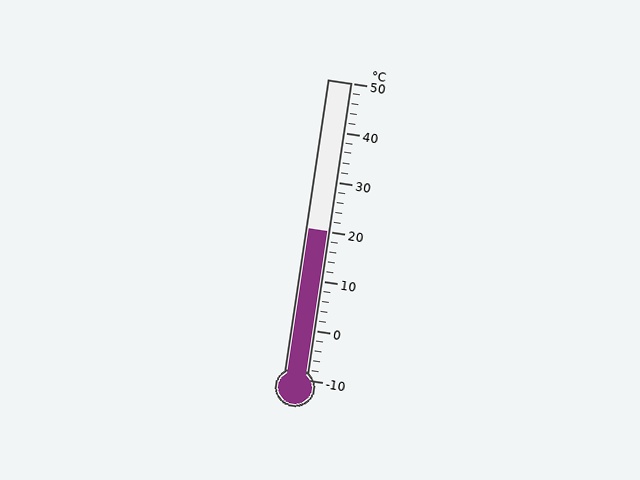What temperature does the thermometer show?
The thermometer shows approximately 20°C.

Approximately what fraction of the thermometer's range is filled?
The thermometer is filled to approximately 50% of its range.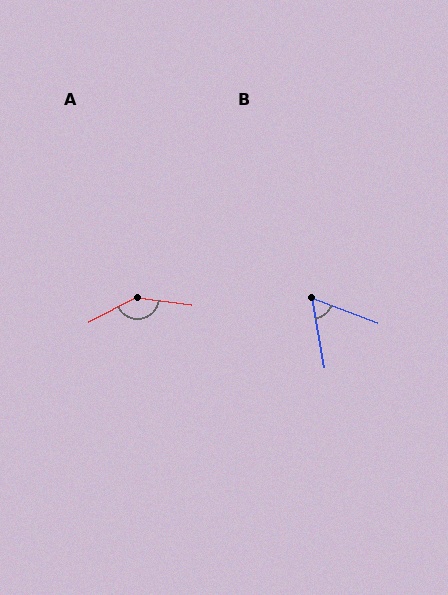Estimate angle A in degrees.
Approximately 146 degrees.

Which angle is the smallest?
B, at approximately 59 degrees.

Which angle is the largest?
A, at approximately 146 degrees.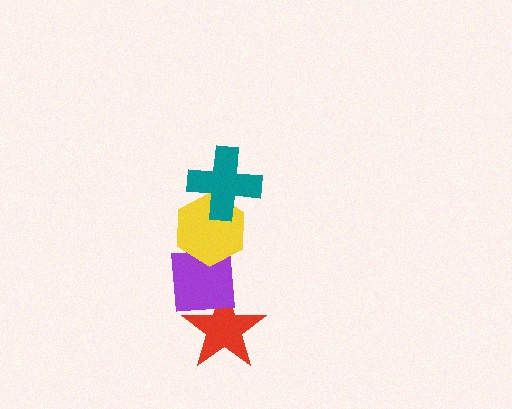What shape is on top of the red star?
The purple square is on top of the red star.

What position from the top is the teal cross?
The teal cross is 1st from the top.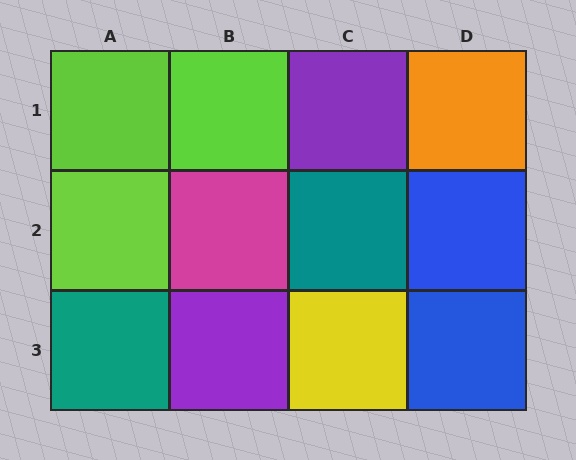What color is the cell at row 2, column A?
Lime.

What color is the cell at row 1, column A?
Lime.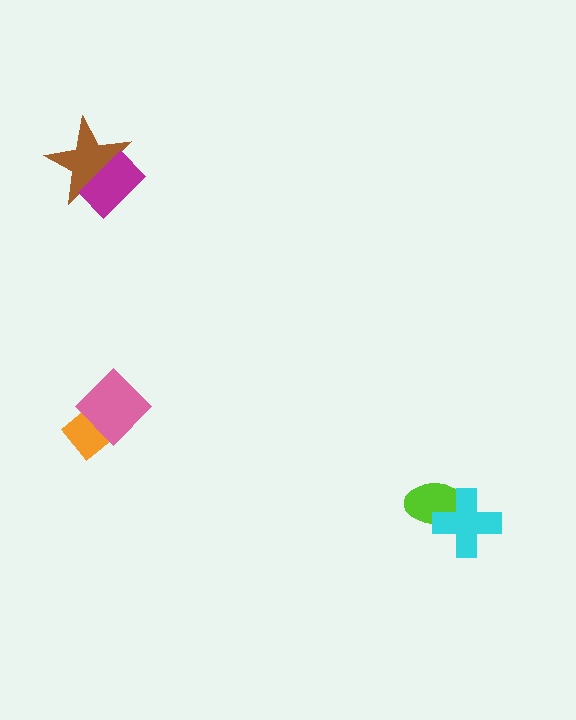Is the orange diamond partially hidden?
Yes, it is partially covered by another shape.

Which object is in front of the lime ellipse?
The cyan cross is in front of the lime ellipse.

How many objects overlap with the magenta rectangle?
1 object overlaps with the magenta rectangle.